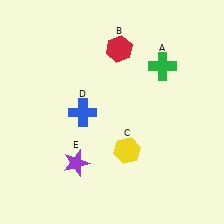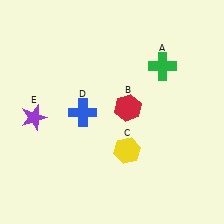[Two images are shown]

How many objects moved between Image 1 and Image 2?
2 objects moved between the two images.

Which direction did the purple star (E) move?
The purple star (E) moved up.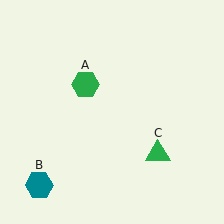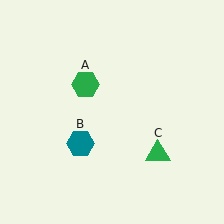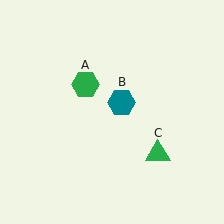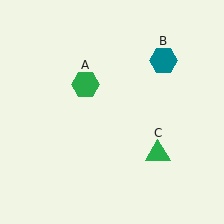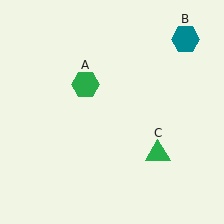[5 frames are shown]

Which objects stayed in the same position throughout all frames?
Green hexagon (object A) and green triangle (object C) remained stationary.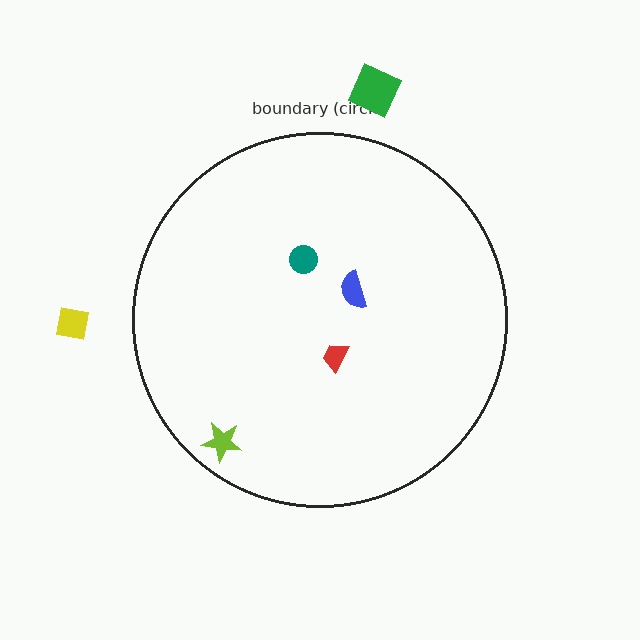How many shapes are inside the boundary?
4 inside, 2 outside.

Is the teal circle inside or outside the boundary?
Inside.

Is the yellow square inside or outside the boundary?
Outside.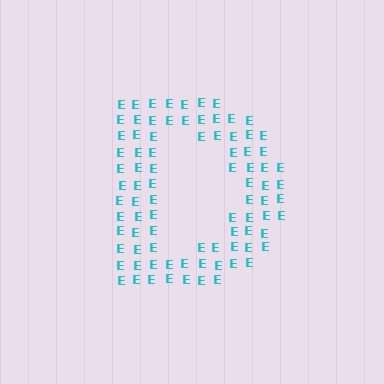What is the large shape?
The large shape is the letter D.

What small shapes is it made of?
It is made of small letter E's.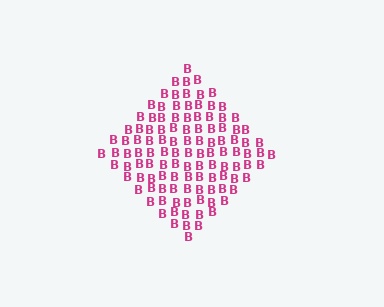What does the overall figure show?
The overall figure shows a diamond.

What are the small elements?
The small elements are letter B's.